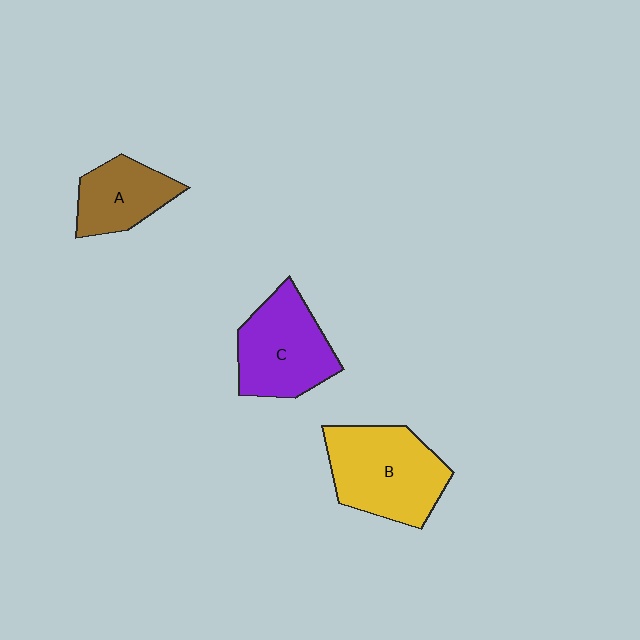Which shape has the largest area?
Shape B (yellow).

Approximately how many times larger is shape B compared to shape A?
Approximately 1.6 times.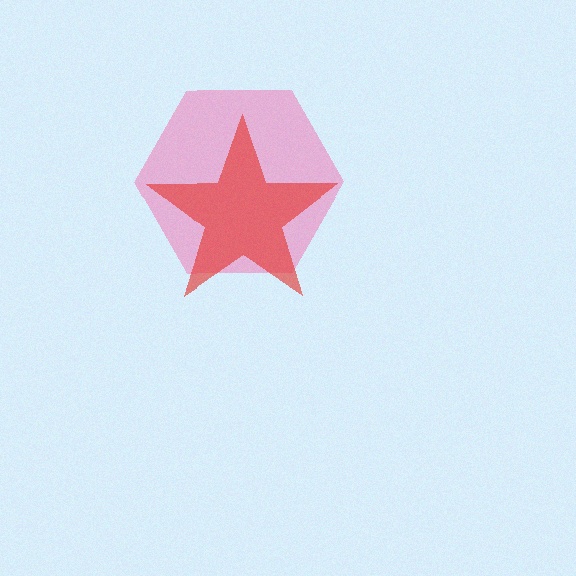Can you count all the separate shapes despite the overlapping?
Yes, there are 2 separate shapes.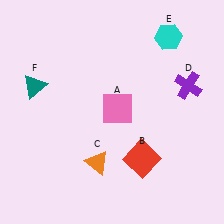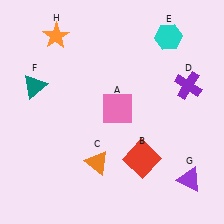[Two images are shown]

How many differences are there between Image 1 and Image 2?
There are 2 differences between the two images.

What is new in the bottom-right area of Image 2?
A purple triangle (G) was added in the bottom-right area of Image 2.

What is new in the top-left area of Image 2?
An orange star (H) was added in the top-left area of Image 2.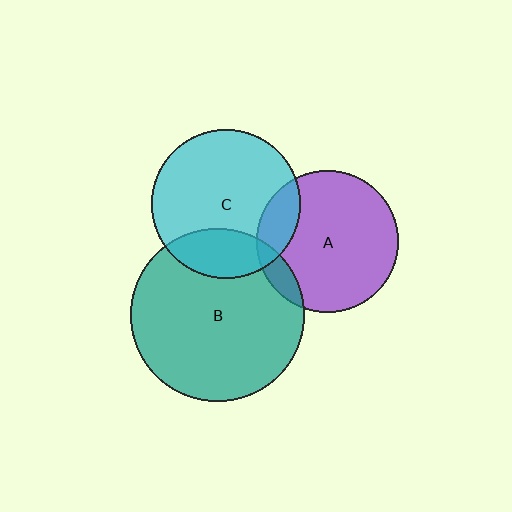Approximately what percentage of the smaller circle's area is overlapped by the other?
Approximately 10%.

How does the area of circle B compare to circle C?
Approximately 1.4 times.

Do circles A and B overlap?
Yes.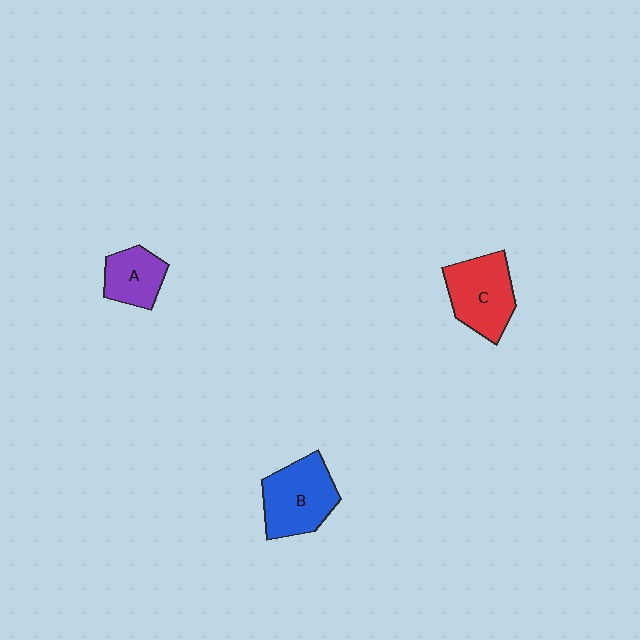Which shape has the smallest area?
Shape A (purple).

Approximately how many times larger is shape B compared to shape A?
Approximately 1.6 times.